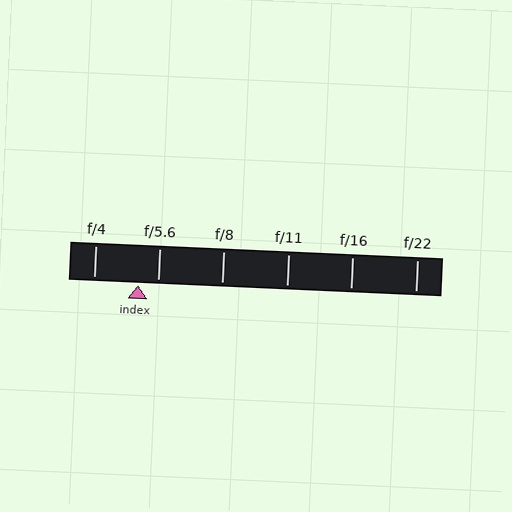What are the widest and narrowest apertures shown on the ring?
The widest aperture shown is f/4 and the narrowest is f/22.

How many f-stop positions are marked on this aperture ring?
There are 6 f-stop positions marked.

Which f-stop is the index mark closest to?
The index mark is closest to f/5.6.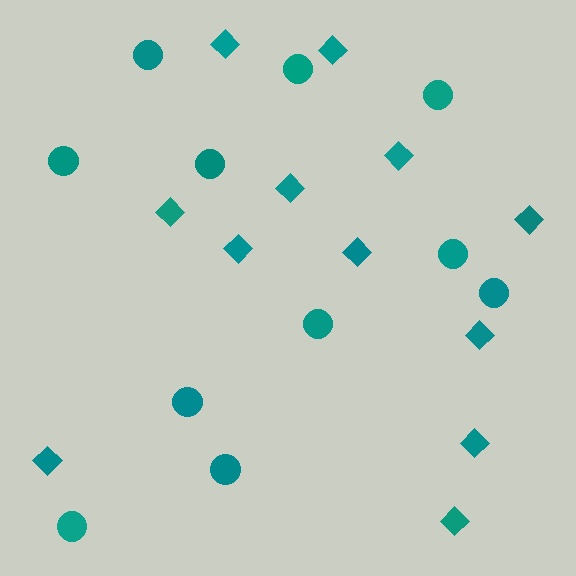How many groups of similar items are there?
There are 2 groups: one group of circles (11) and one group of diamonds (12).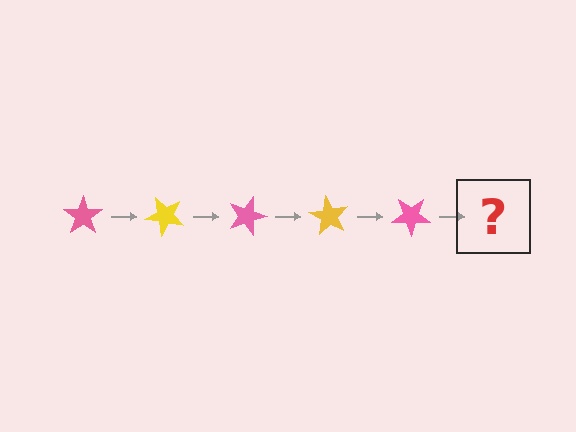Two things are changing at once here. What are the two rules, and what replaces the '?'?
The two rules are that it rotates 45 degrees each step and the color cycles through pink and yellow. The '?' should be a yellow star, rotated 225 degrees from the start.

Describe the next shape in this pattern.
It should be a yellow star, rotated 225 degrees from the start.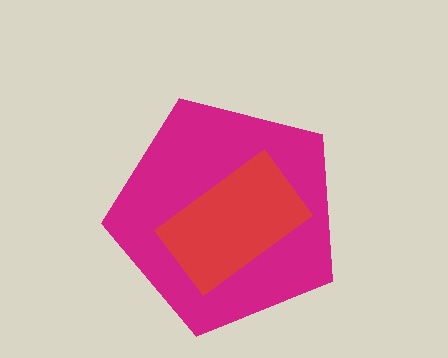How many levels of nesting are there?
2.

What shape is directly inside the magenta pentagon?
The red rectangle.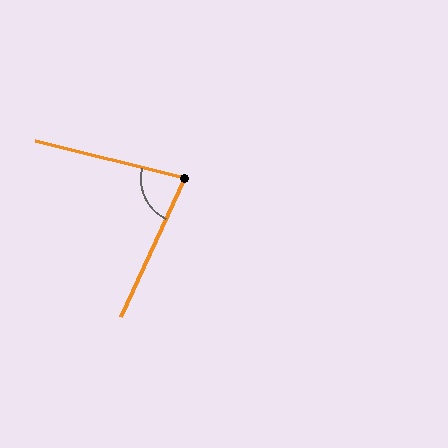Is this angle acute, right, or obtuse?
It is acute.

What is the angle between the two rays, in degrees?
Approximately 79 degrees.